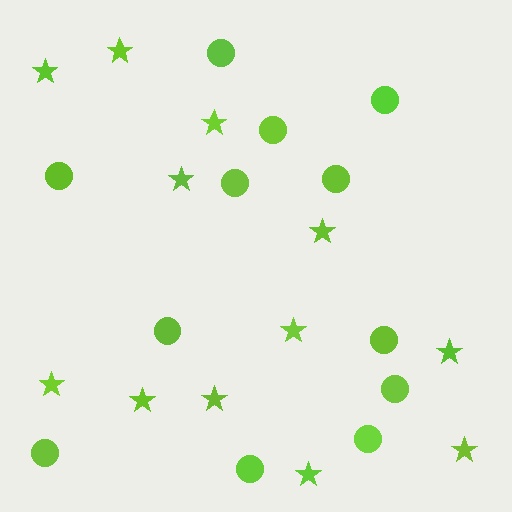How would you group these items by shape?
There are 2 groups: one group of stars (12) and one group of circles (12).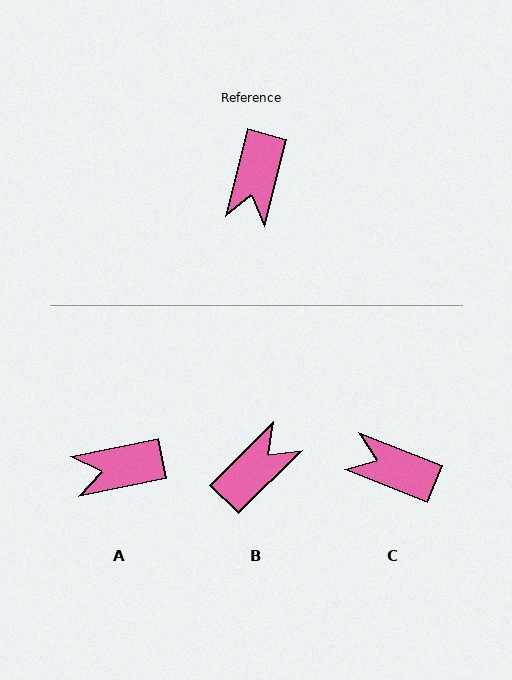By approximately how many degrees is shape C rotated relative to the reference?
Approximately 97 degrees clockwise.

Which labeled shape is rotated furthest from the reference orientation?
B, about 149 degrees away.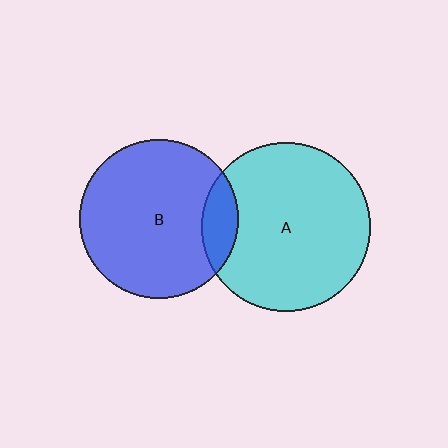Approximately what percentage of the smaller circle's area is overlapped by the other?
Approximately 15%.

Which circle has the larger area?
Circle A (cyan).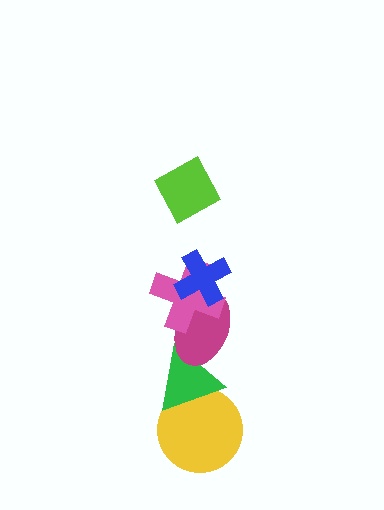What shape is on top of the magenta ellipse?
The pink cross is on top of the magenta ellipse.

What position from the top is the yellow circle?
The yellow circle is 6th from the top.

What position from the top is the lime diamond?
The lime diamond is 1st from the top.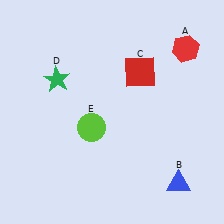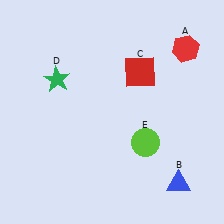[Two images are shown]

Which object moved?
The lime circle (E) moved right.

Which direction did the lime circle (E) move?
The lime circle (E) moved right.